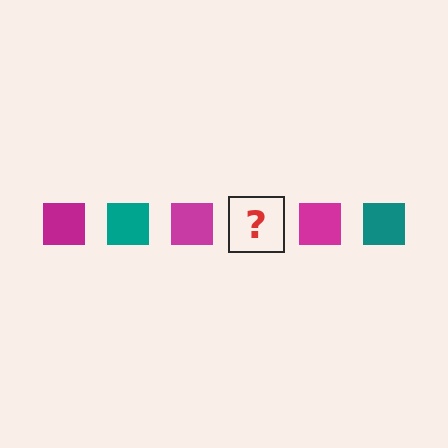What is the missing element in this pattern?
The missing element is a teal square.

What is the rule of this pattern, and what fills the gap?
The rule is that the pattern cycles through magenta, teal squares. The gap should be filled with a teal square.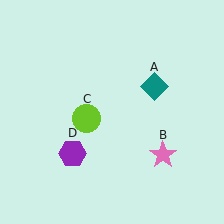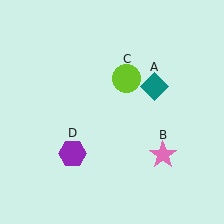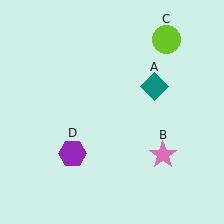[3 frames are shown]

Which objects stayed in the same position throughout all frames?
Teal diamond (object A) and pink star (object B) and purple hexagon (object D) remained stationary.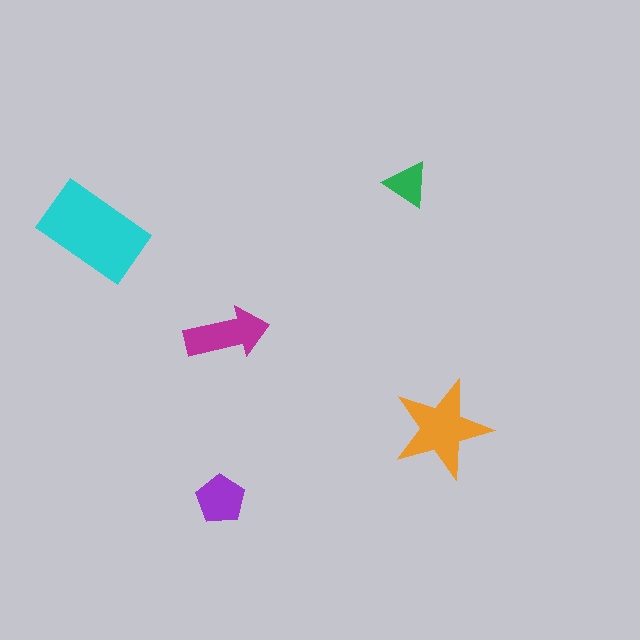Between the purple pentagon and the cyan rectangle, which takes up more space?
The cyan rectangle.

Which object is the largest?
The cyan rectangle.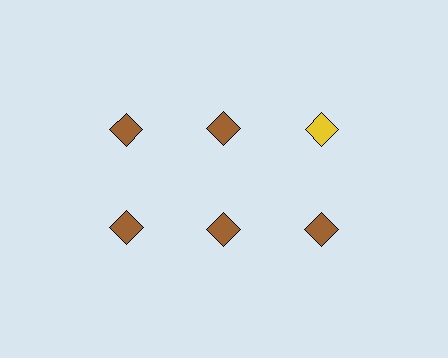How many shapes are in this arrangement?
There are 6 shapes arranged in a grid pattern.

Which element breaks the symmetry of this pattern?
The yellow diamond in the top row, center column breaks the symmetry. All other shapes are brown diamonds.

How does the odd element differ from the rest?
It has a different color: yellow instead of brown.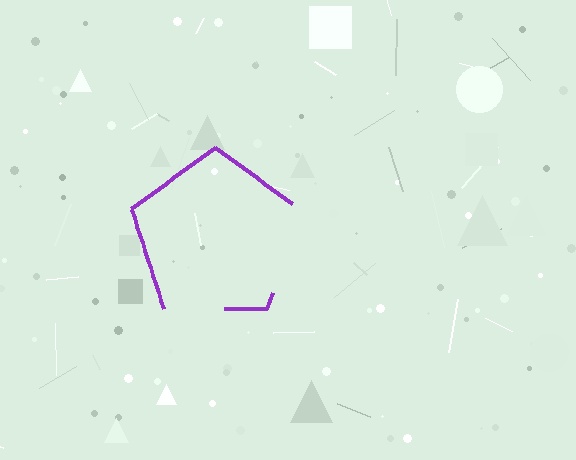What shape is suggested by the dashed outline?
The dashed outline suggests a pentagon.